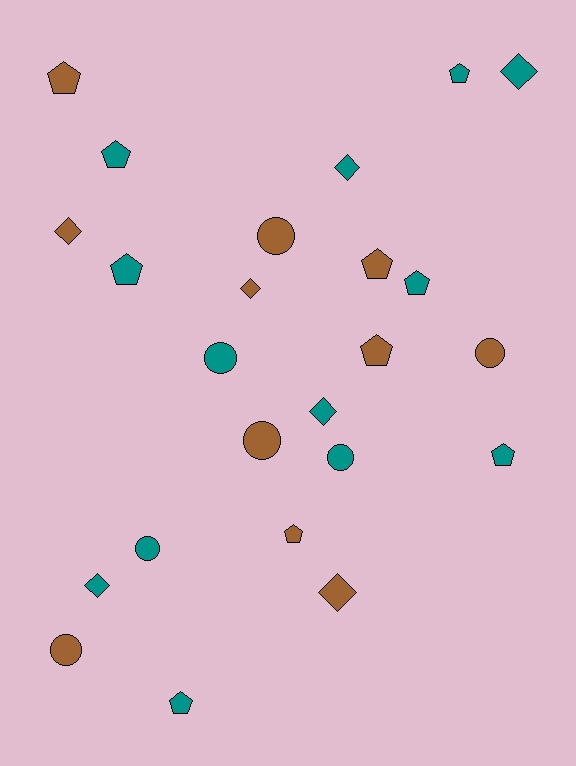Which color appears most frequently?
Teal, with 13 objects.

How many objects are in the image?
There are 24 objects.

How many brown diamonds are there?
There are 3 brown diamonds.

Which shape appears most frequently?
Pentagon, with 10 objects.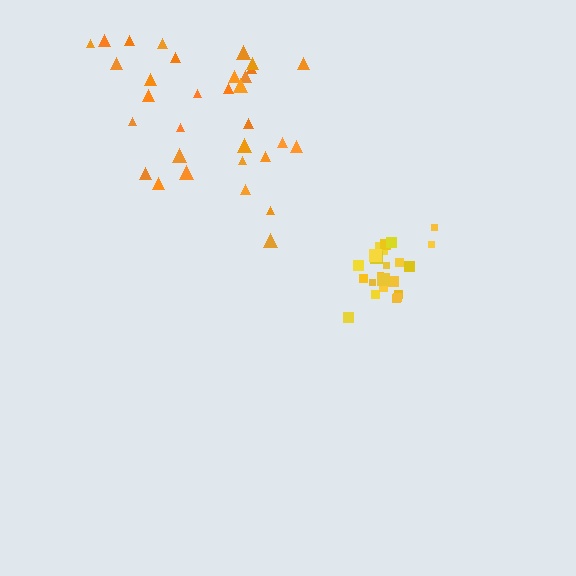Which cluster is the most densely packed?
Yellow.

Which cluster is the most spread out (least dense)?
Orange.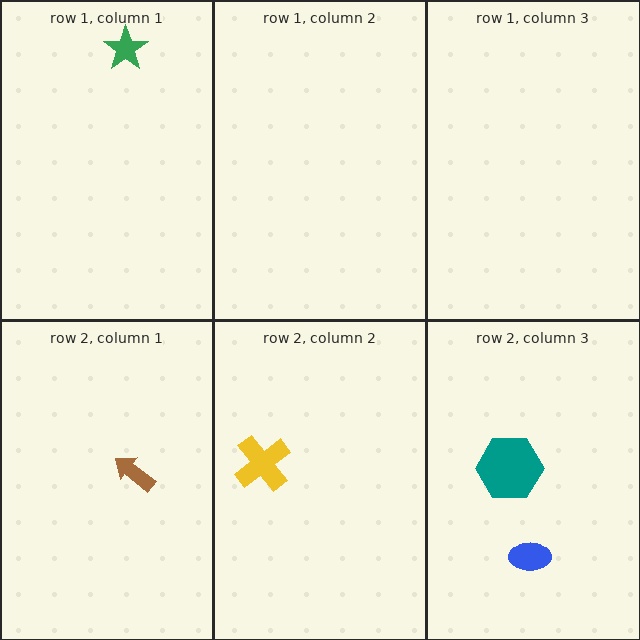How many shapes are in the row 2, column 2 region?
1.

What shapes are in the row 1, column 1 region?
The green star.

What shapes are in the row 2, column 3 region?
The blue ellipse, the teal hexagon.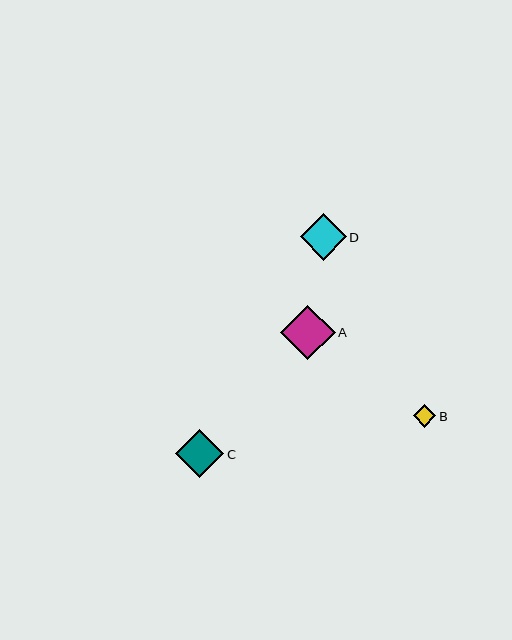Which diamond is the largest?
Diamond A is the largest with a size of approximately 55 pixels.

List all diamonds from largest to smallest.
From largest to smallest: A, C, D, B.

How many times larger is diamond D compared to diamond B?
Diamond D is approximately 2.1 times the size of diamond B.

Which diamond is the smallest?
Diamond B is the smallest with a size of approximately 22 pixels.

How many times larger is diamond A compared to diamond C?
Diamond A is approximately 1.1 times the size of diamond C.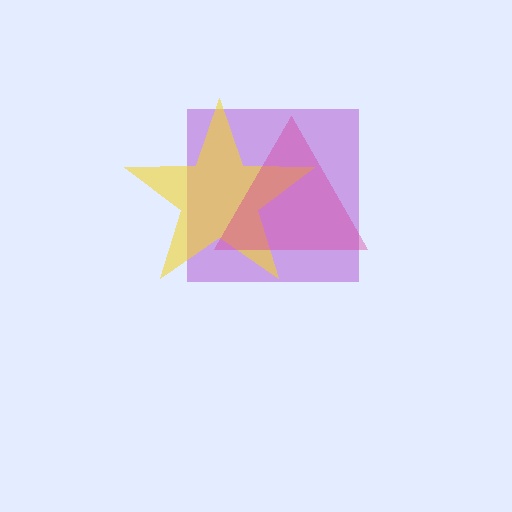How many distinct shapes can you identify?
There are 3 distinct shapes: a purple square, a yellow star, a magenta triangle.